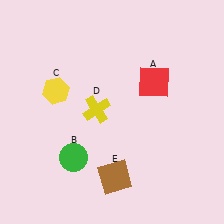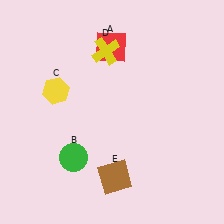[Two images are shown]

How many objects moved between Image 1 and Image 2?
2 objects moved between the two images.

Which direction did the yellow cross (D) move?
The yellow cross (D) moved up.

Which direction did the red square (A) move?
The red square (A) moved left.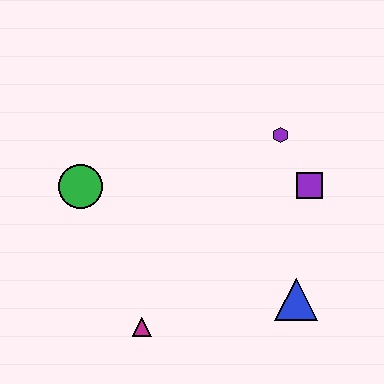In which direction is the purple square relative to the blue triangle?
The purple square is above the blue triangle.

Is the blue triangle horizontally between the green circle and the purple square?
Yes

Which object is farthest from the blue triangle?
The green circle is farthest from the blue triangle.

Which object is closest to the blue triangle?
The purple square is closest to the blue triangle.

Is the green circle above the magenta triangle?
Yes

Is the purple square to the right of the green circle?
Yes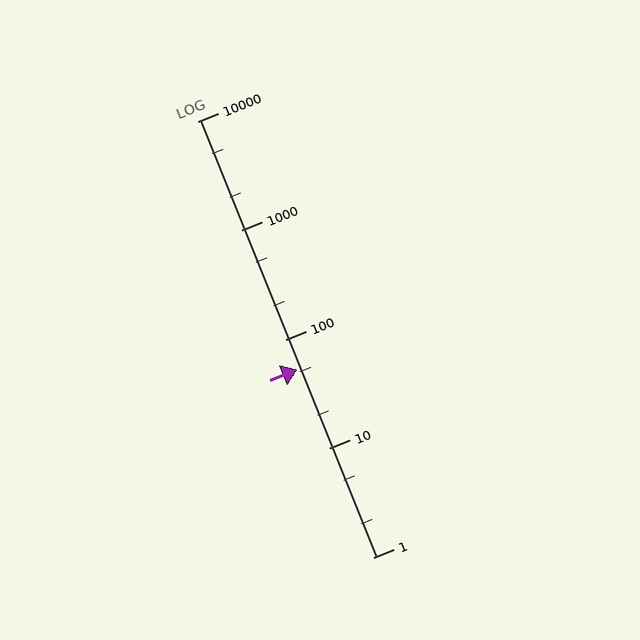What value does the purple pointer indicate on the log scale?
The pointer indicates approximately 53.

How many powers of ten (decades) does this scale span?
The scale spans 4 decades, from 1 to 10000.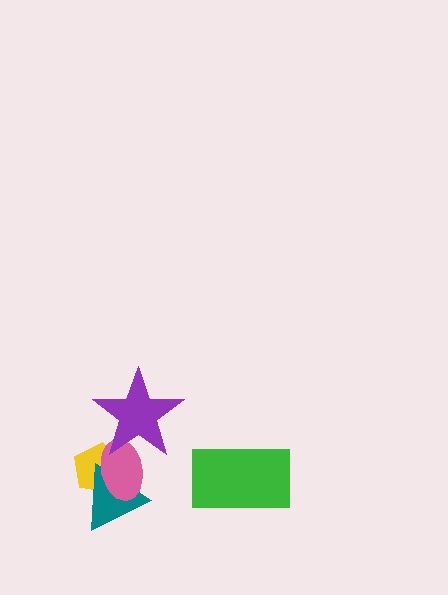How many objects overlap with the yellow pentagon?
3 objects overlap with the yellow pentagon.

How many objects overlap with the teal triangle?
2 objects overlap with the teal triangle.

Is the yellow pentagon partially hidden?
Yes, it is partially covered by another shape.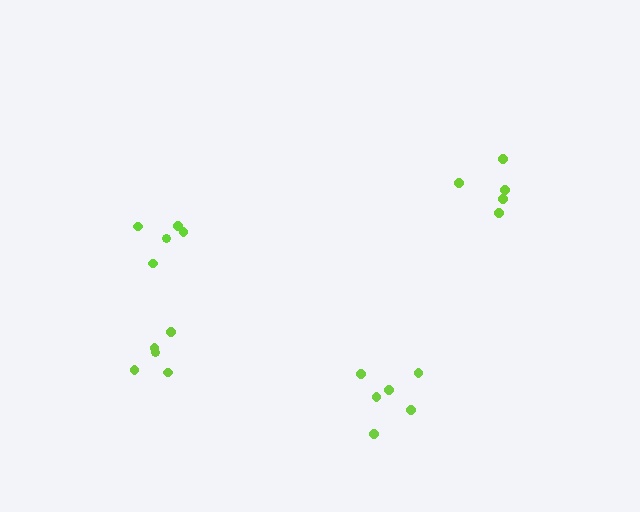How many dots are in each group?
Group 1: 5 dots, Group 2: 5 dots, Group 3: 6 dots, Group 4: 5 dots (21 total).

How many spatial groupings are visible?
There are 4 spatial groupings.